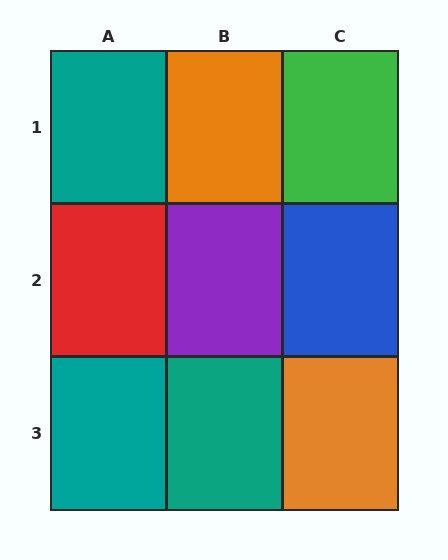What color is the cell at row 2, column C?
Blue.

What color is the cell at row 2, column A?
Red.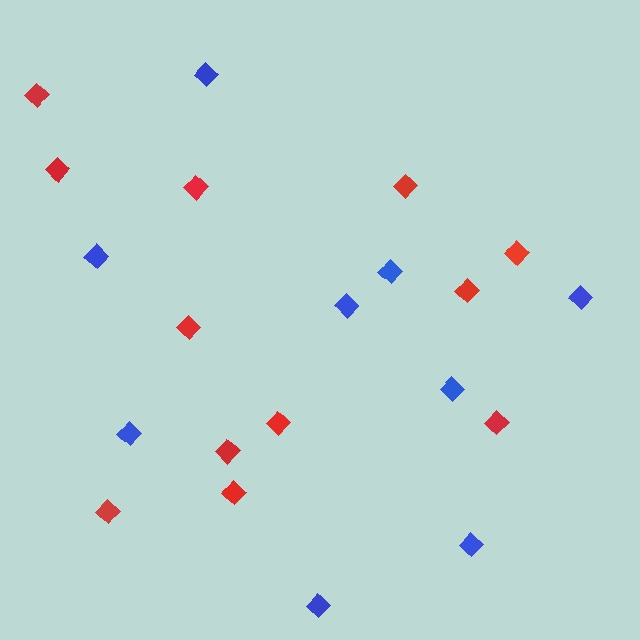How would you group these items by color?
There are 2 groups: one group of red diamonds (12) and one group of blue diamonds (9).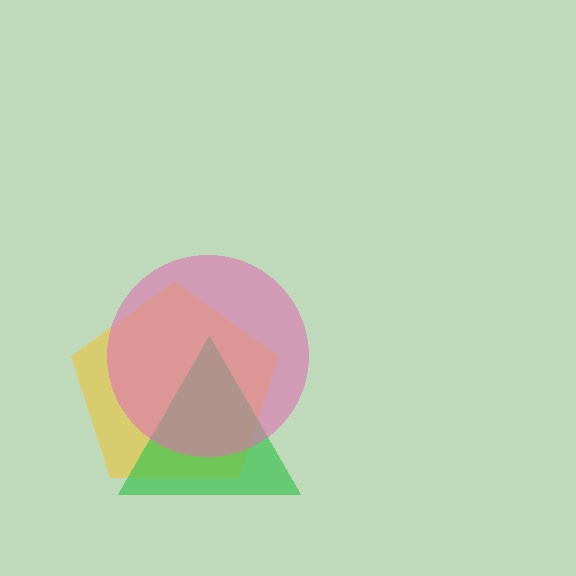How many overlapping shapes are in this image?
There are 3 overlapping shapes in the image.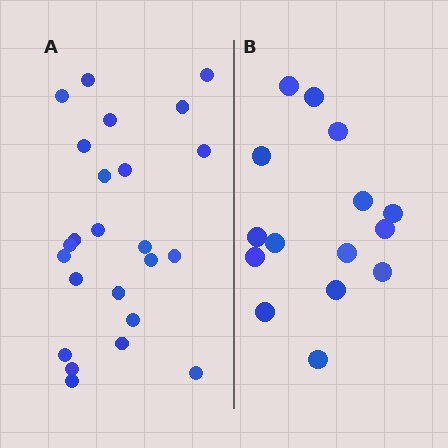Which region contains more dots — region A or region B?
Region A (the left region) has more dots.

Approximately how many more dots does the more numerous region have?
Region A has roughly 8 or so more dots than region B.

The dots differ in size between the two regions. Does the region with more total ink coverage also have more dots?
No. Region B has more total ink coverage because its dots are larger, but region A actually contains more individual dots. Total area can be misleading — the number of items is what matters here.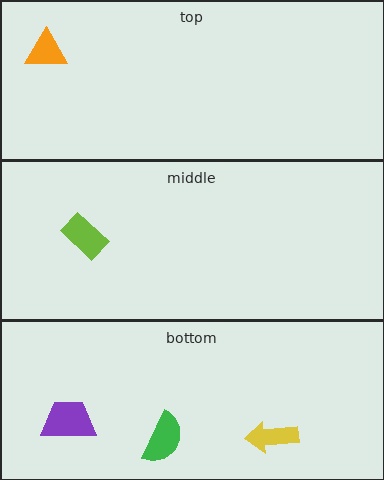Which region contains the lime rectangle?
The middle region.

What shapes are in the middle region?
The lime rectangle.